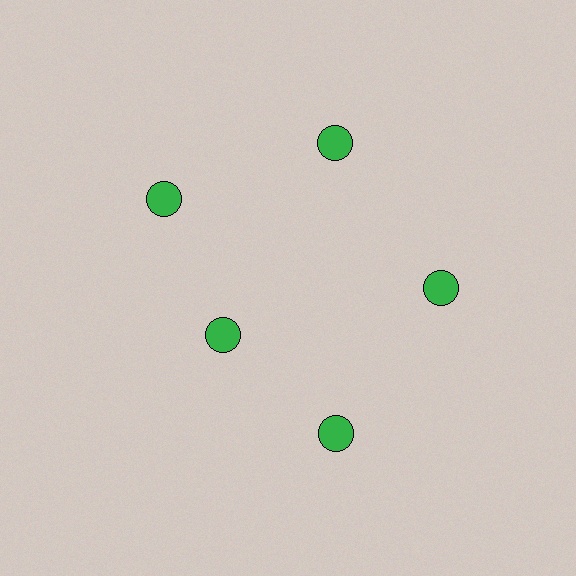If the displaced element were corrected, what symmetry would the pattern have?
It would have 5-fold rotational symmetry — the pattern would map onto itself every 72 degrees.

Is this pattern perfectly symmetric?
No. The 5 green circles are arranged in a ring, but one element near the 8 o'clock position is pulled inward toward the center, breaking the 5-fold rotational symmetry.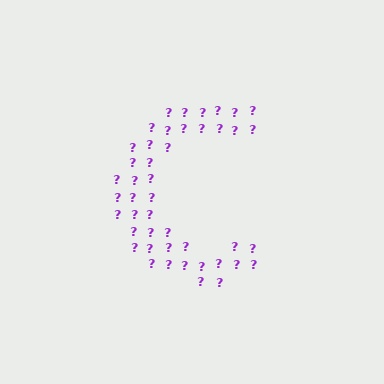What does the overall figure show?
The overall figure shows the letter C.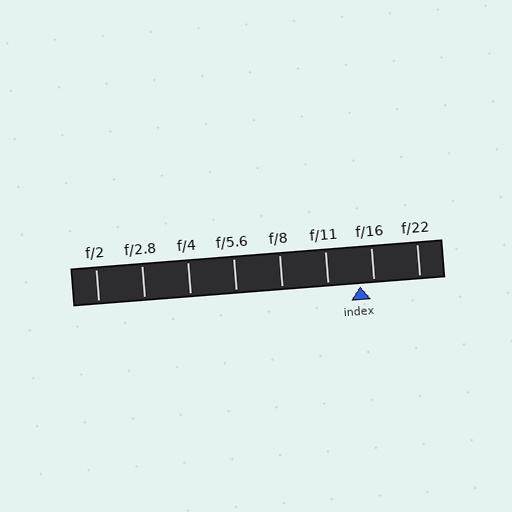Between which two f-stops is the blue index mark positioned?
The index mark is between f/11 and f/16.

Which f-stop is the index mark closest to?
The index mark is closest to f/16.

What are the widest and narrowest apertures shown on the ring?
The widest aperture shown is f/2 and the narrowest is f/22.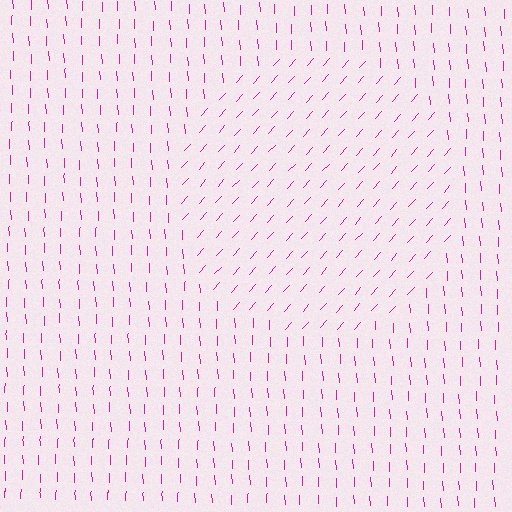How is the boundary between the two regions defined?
The boundary is defined purely by a change in line orientation (approximately 45 degrees difference). All lines are the same color and thickness.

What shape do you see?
I see a circle.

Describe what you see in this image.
The image is filled with small magenta line segments. A circle region in the image has lines oriented differently from the surrounding lines, creating a visible texture boundary.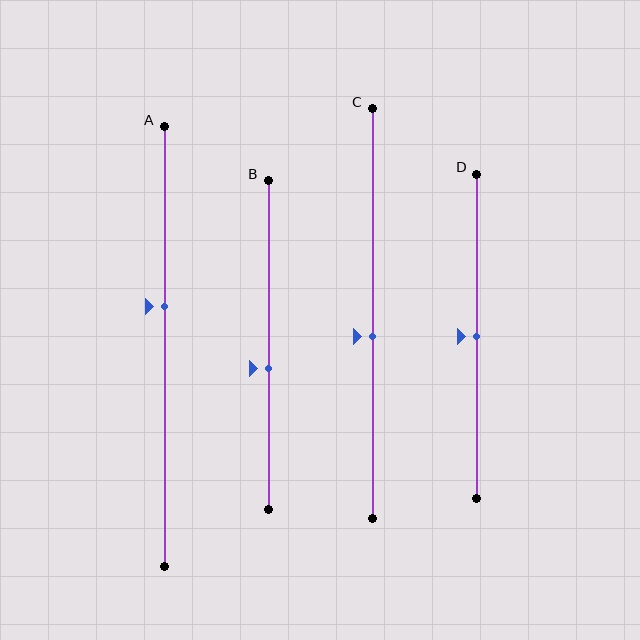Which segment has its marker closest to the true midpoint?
Segment D has its marker closest to the true midpoint.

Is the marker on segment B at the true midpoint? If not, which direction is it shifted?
No, the marker on segment B is shifted downward by about 7% of the segment length.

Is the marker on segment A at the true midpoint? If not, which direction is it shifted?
No, the marker on segment A is shifted upward by about 9% of the segment length.